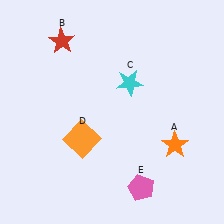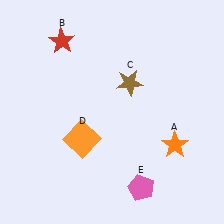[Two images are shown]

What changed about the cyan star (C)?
In Image 1, C is cyan. In Image 2, it changed to brown.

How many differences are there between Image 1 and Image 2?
There is 1 difference between the two images.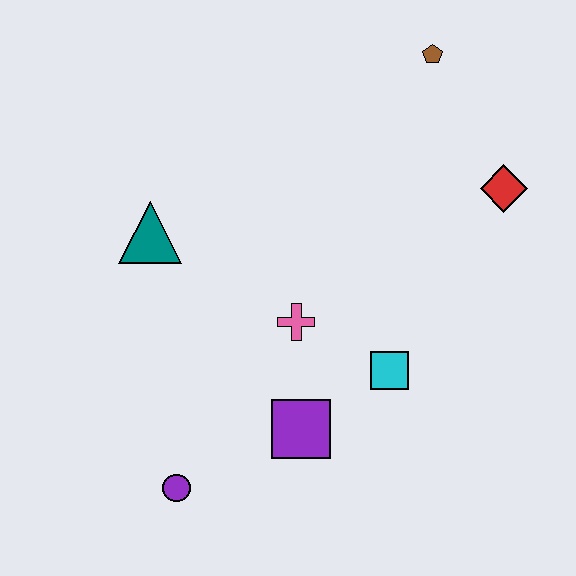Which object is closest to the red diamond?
The brown pentagon is closest to the red diamond.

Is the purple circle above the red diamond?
No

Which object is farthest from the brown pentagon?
The purple circle is farthest from the brown pentagon.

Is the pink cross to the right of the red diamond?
No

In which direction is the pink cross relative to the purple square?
The pink cross is above the purple square.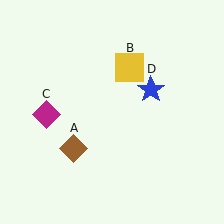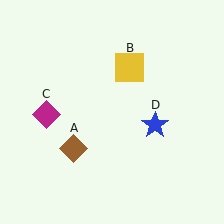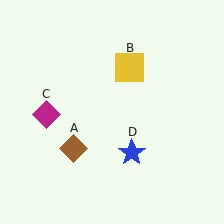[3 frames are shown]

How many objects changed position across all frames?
1 object changed position: blue star (object D).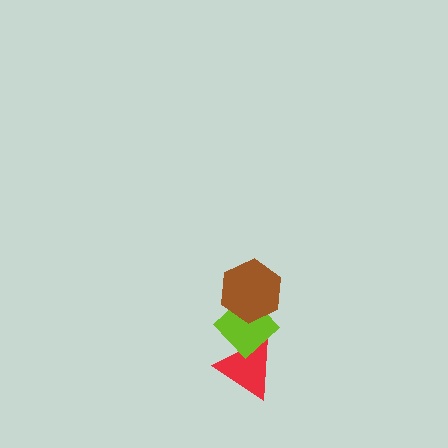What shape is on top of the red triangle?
The lime diamond is on top of the red triangle.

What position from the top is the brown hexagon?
The brown hexagon is 1st from the top.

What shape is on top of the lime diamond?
The brown hexagon is on top of the lime diamond.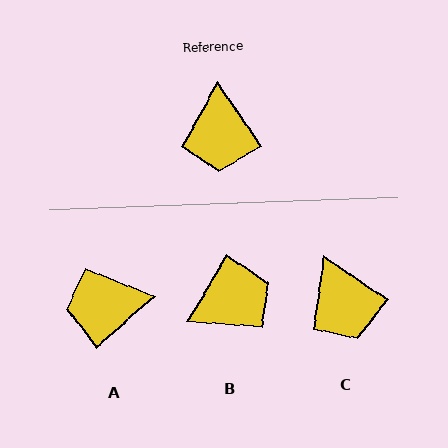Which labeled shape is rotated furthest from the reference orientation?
B, about 115 degrees away.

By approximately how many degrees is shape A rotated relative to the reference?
Approximately 83 degrees clockwise.